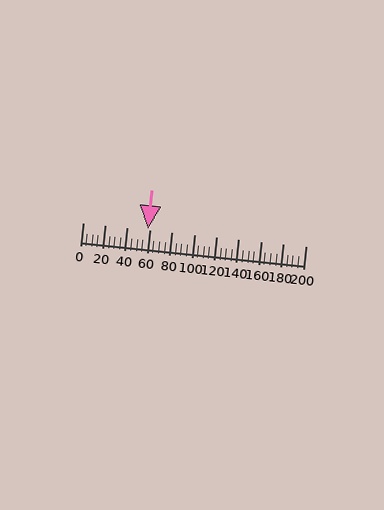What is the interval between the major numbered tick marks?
The major tick marks are spaced 20 units apart.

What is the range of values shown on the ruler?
The ruler shows values from 0 to 200.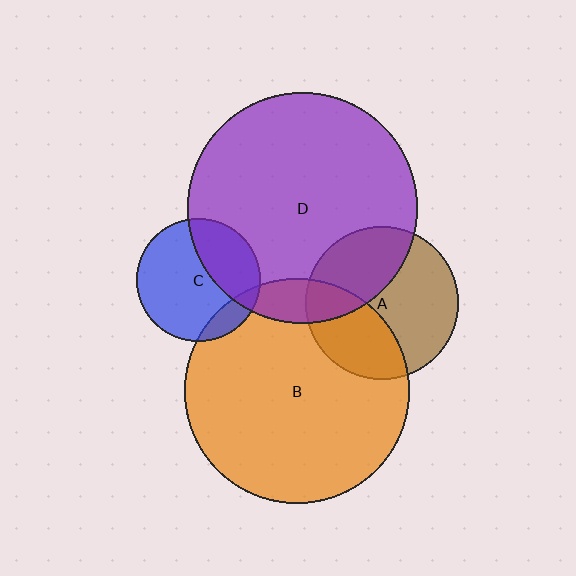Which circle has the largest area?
Circle D (purple).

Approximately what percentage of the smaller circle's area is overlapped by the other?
Approximately 35%.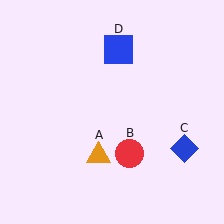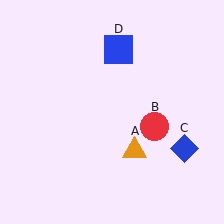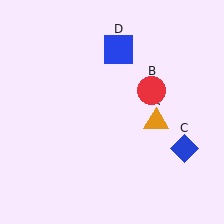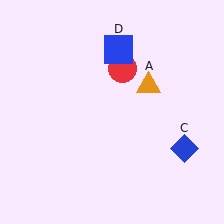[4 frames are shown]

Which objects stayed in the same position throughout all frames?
Blue diamond (object C) and blue square (object D) remained stationary.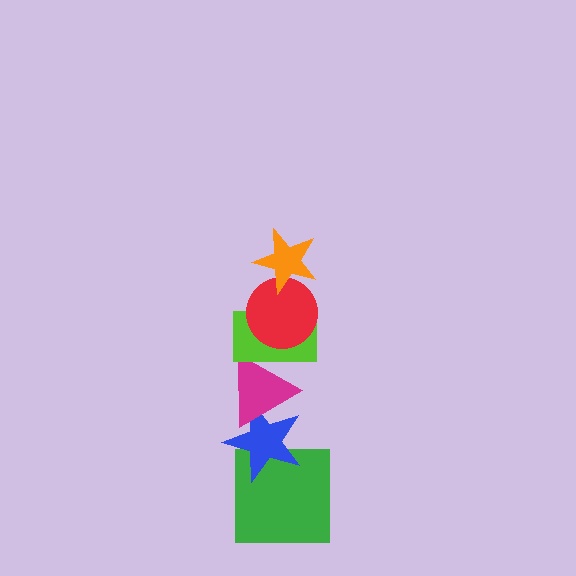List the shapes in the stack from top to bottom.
From top to bottom: the orange star, the red circle, the lime rectangle, the magenta triangle, the blue star, the green square.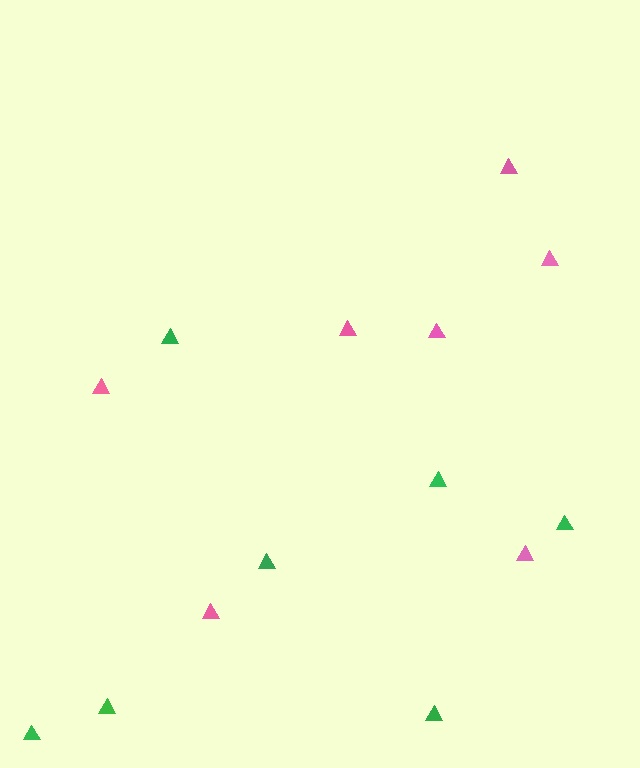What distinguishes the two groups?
There are 2 groups: one group of pink triangles (7) and one group of green triangles (7).